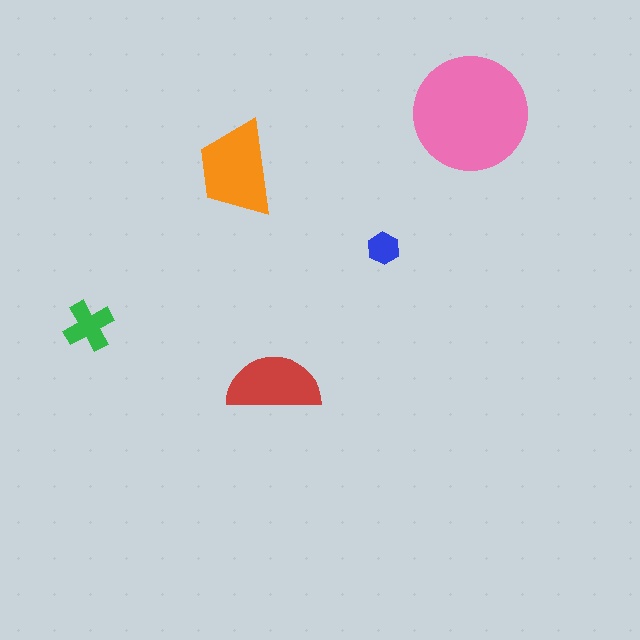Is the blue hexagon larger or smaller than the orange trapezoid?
Smaller.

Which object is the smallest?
The blue hexagon.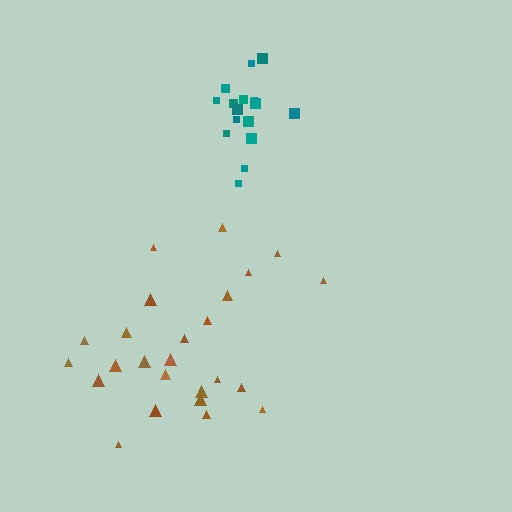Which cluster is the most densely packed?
Teal.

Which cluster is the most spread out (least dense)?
Brown.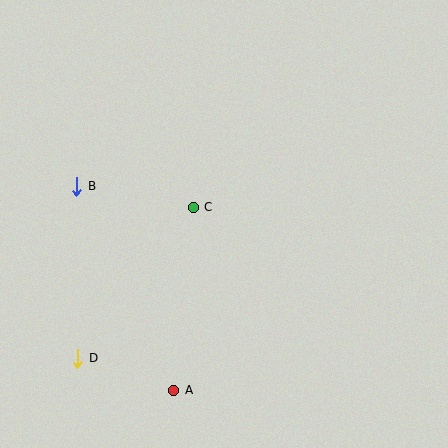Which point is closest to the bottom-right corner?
Point A is closest to the bottom-right corner.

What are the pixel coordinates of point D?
Point D is at (78, 358).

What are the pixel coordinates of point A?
Point A is at (174, 390).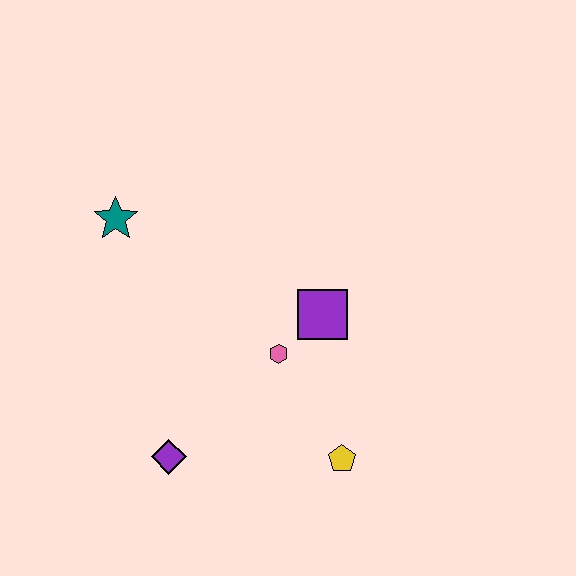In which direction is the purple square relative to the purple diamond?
The purple square is to the right of the purple diamond.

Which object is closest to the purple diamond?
The pink hexagon is closest to the purple diamond.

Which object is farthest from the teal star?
The yellow pentagon is farthest from the teal star.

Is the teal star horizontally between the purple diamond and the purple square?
No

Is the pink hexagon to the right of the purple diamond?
Yes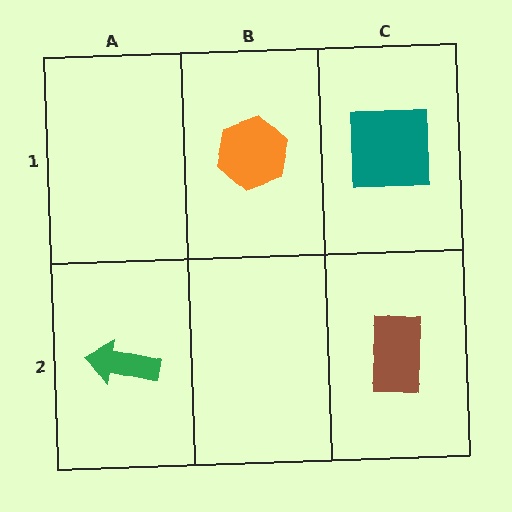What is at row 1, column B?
An orange hexagon.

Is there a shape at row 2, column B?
No, that cell is empty.